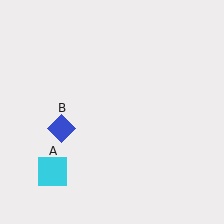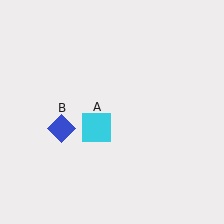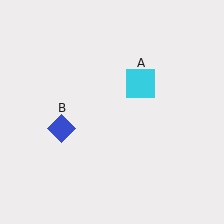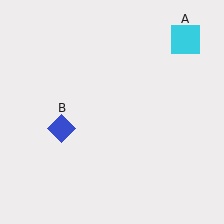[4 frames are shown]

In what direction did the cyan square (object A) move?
The cyan square (object A) moved up and to the right.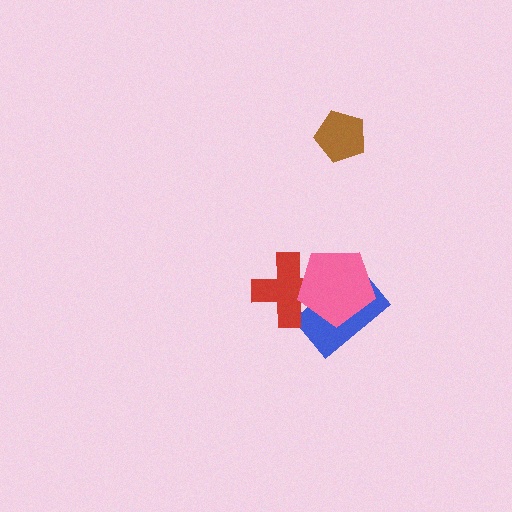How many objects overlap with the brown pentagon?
0 objects overlap with the brown pentagon.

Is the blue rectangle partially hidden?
Yes, it is partially covered by another shape.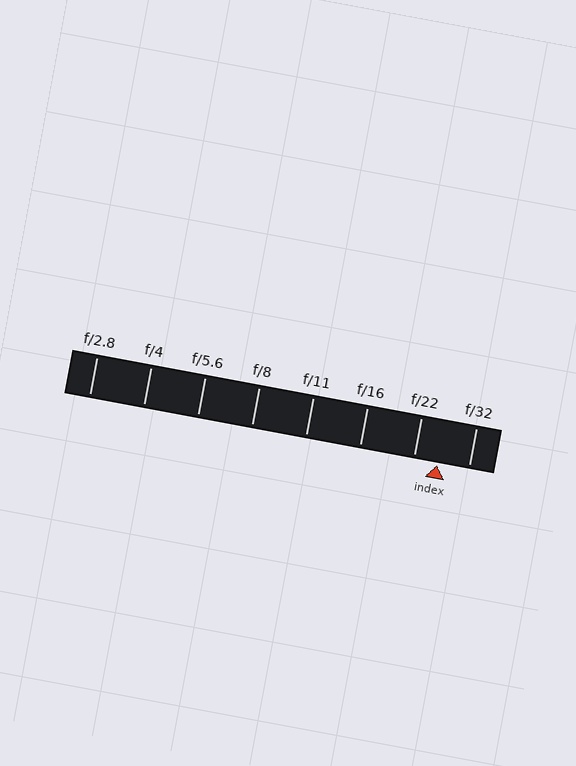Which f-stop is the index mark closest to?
The index mark is closest to f/22.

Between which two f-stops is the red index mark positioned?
The index mark is between f/22 and f/32.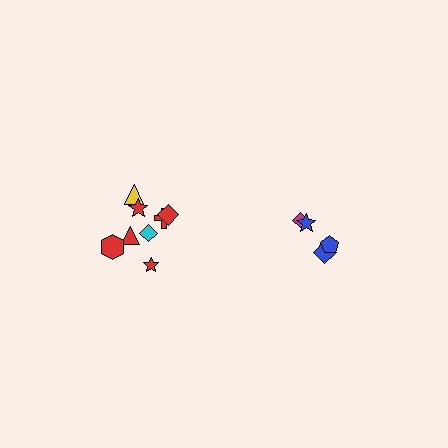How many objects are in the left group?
There are 8 objects.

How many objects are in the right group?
There are 4 objects.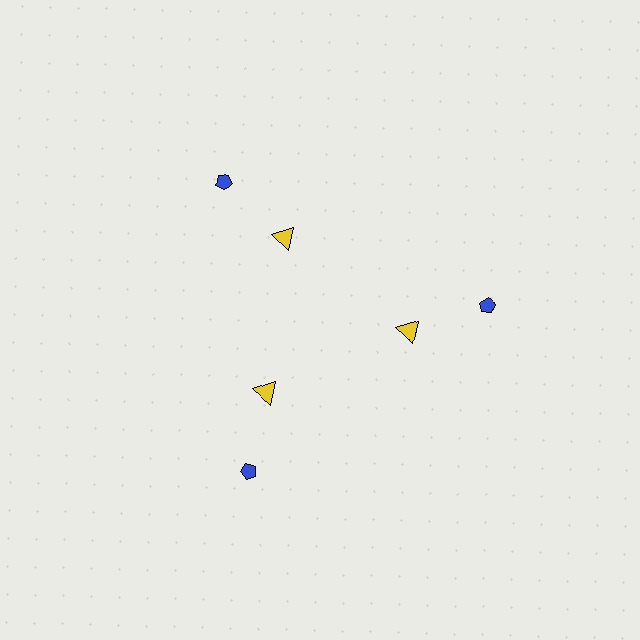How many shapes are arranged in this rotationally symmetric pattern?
There are 6 shapes, arranged in 3 groups of 2.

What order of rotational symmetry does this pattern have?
This pattern has 3-fold rotational symmetry.